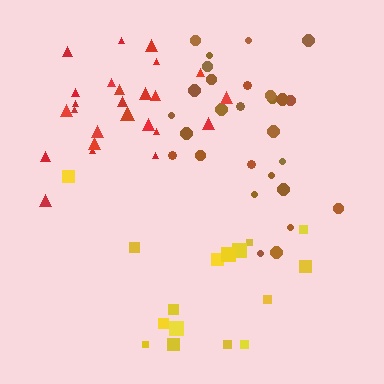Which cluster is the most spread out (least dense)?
Yellow.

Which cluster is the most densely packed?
Red.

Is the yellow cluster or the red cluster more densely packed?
Red.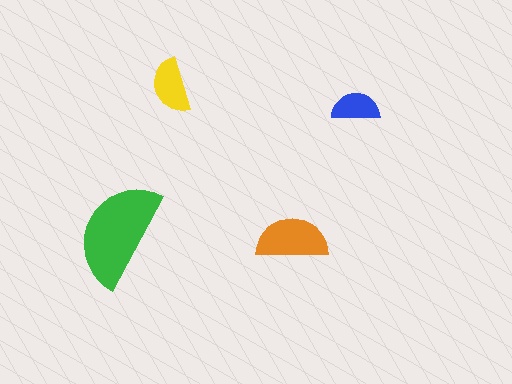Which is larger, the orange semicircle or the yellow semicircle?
The orange one.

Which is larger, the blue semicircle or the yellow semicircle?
The yellow one.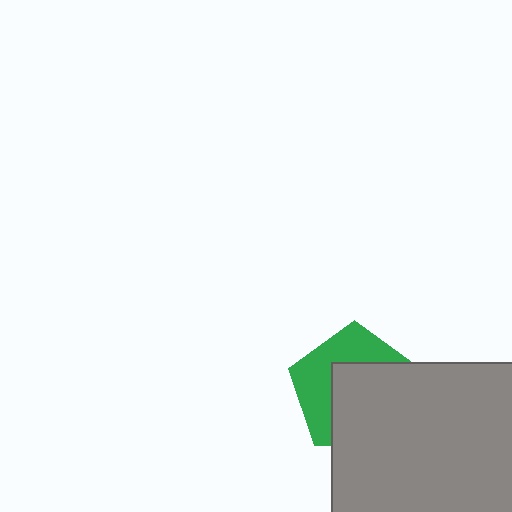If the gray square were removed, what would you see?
You would see the complete green pentagon.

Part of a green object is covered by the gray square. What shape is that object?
It is a pentagon.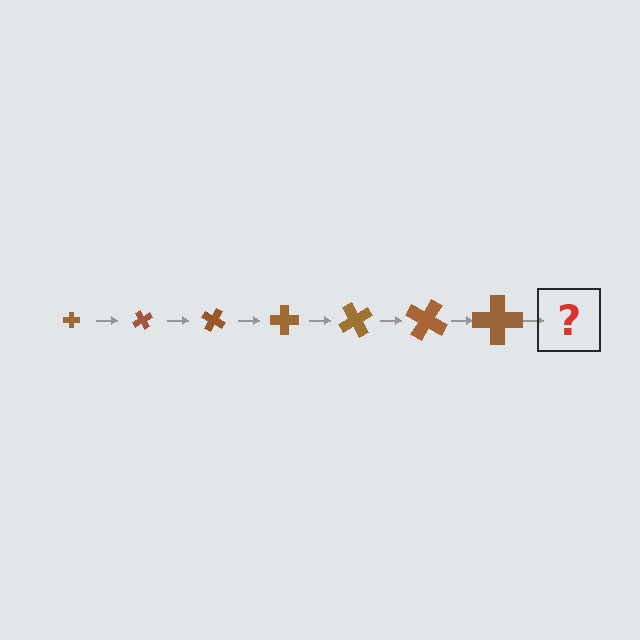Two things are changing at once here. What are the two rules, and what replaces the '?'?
The two rules are that the cross grows larger each step and it rotates 60 degrees each step. The '?' should be a cross, larger than the previous one and rotated 420 degrees from the start.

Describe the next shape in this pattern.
It should be a cross, larger than the previous one and rotated 420 degrees from the start.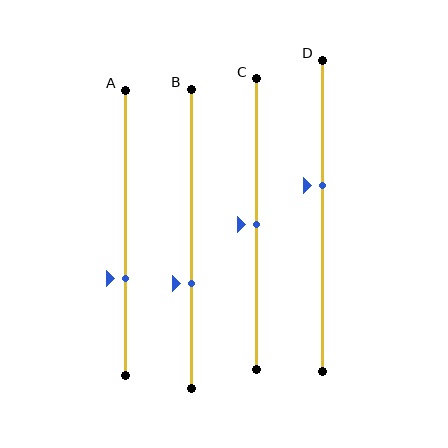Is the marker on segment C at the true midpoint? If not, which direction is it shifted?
Yes, the marker on segment C is at the true midpoint.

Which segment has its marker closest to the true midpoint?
Segment C has its marker closest to the true midpoint.